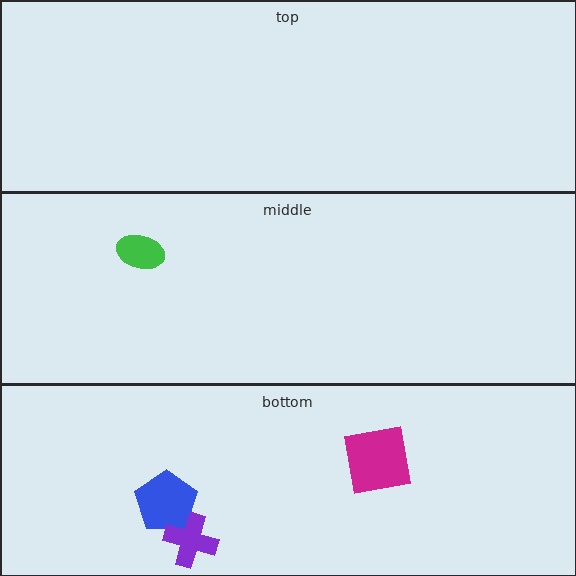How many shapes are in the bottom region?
3.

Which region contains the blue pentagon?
The bottom region.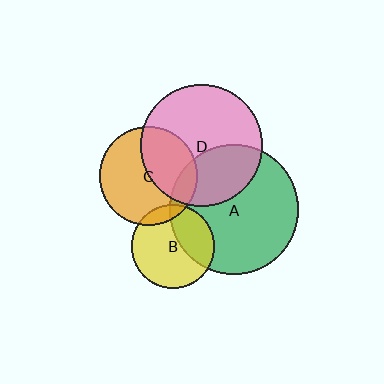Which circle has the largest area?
Circle A (green).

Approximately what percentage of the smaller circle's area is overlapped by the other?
Approximately 35%.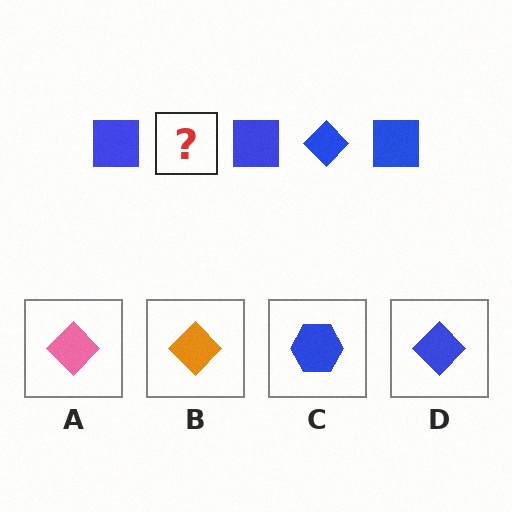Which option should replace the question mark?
Option D.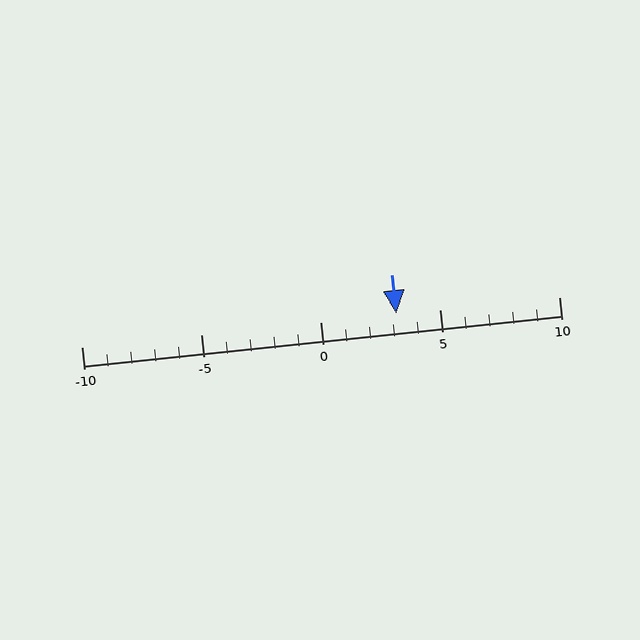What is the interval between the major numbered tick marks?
The major tick marks are spaced 5 units apart.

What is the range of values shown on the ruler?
The ruler shows values from -10 to 10.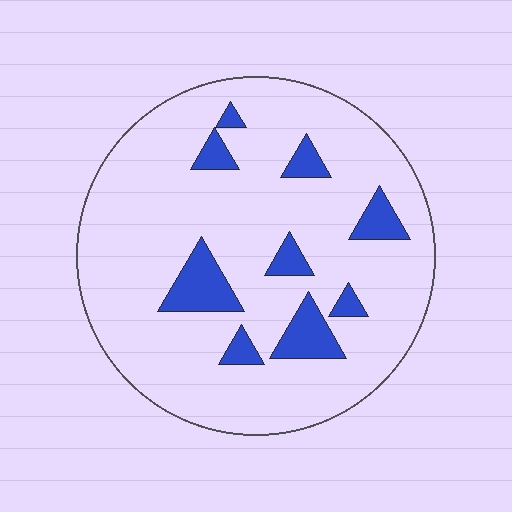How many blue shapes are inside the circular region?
9.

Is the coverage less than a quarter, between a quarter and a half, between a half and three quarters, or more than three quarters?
Less than a quarter.